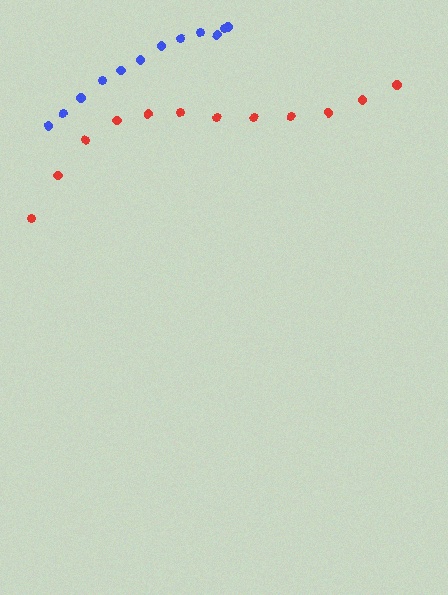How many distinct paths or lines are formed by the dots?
There are 2 distinct paths.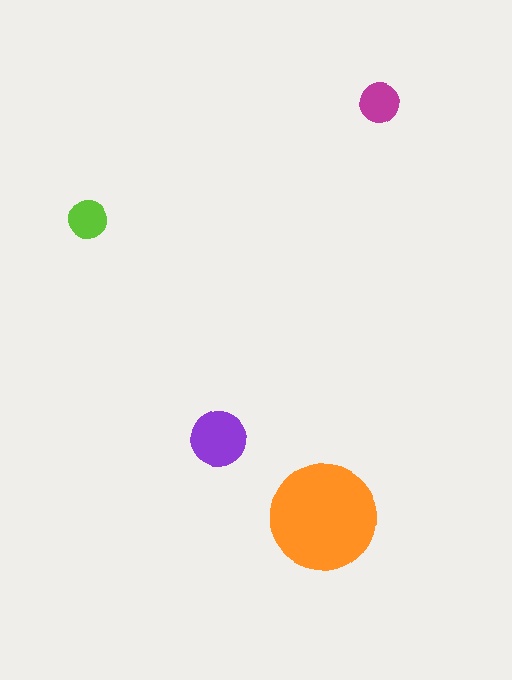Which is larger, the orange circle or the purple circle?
The orange one.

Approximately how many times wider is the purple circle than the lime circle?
About 1.5 times wider.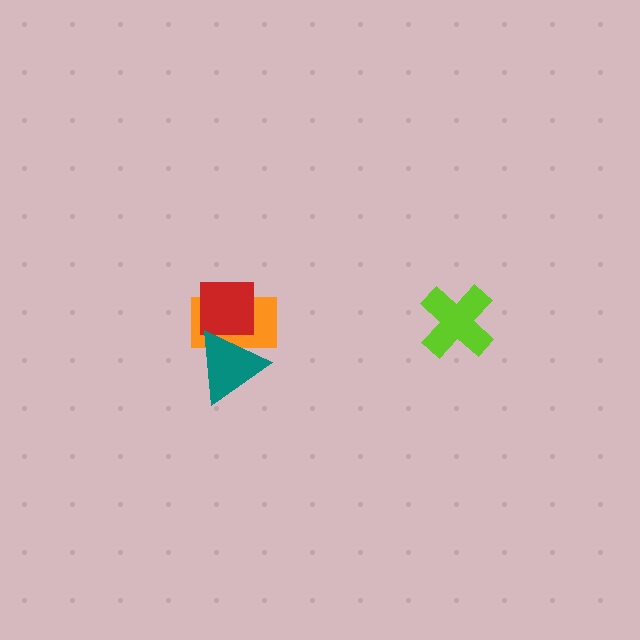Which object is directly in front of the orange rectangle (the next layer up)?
The red square is directly in front of the orange rectangle.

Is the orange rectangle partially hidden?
Yes, it is partially covered by another shape.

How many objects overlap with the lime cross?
0 objects overlap with the lime cross.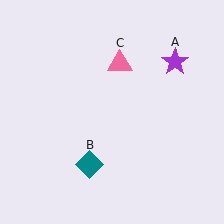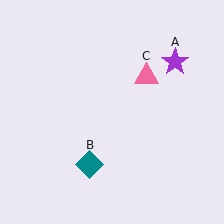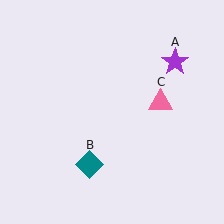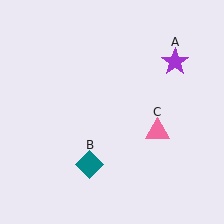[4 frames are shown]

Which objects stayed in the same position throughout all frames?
Purple star (object A) and teal diamond (object B) remained stationary.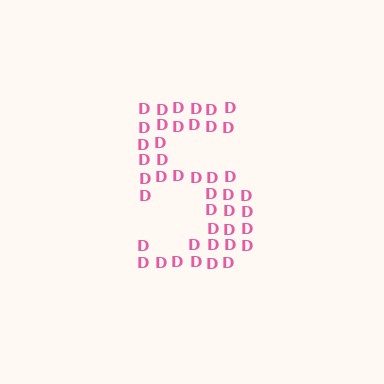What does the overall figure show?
The overall figure shows the digit 5.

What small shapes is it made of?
It is made of small letter D's.